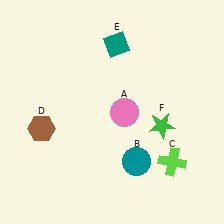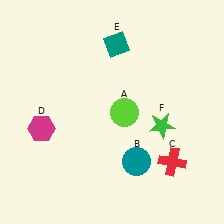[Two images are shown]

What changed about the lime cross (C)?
In Image 1, C is lime. In Image 2, it changed to red.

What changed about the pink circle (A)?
In Image 1, A is pink. In Image 2, it changed to lime.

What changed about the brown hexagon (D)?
In Image 1, D is brown. In Image 2, it changed to magenta.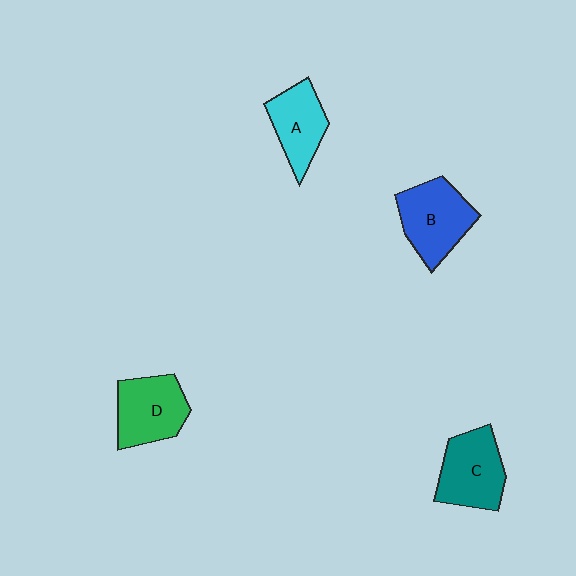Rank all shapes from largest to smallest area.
From largest to smallest: B (blue), C (teal), D (green), A (cyan).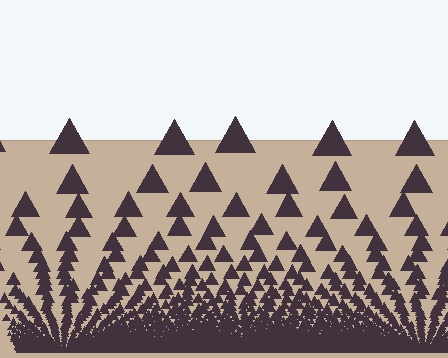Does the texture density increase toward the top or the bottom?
Density increases toward the bottom.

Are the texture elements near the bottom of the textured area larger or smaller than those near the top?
Smaller. The gradient is inverted — elements near the bottom are smaller and denser.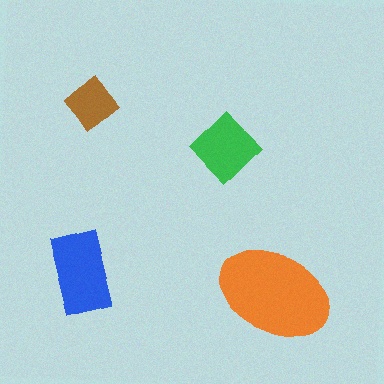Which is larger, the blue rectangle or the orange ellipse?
The orange ellipse.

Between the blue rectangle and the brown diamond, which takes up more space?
The blue rectangle.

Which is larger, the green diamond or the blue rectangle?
The blue rectangle.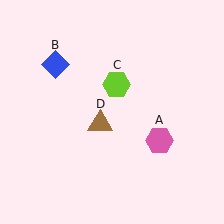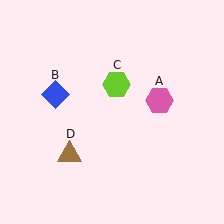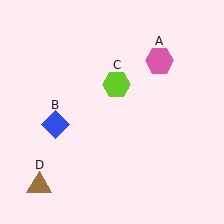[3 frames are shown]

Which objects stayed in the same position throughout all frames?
Lime hexagon (object C) remained stationary.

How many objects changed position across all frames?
3 objects changed position: pink hexagon (object A), blue diamond (object B), brown triangle (object D).